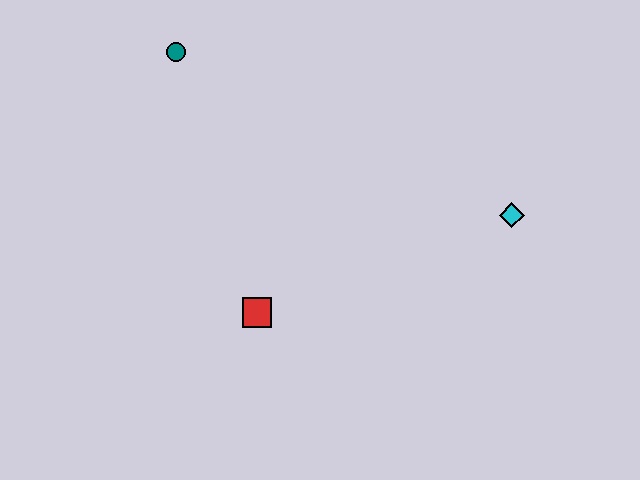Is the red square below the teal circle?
Yes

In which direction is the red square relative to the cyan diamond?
The red square is to the left of the cyan diamond.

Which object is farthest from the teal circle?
The cyan diamond is farthest from the teal circle.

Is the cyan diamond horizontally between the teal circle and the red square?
No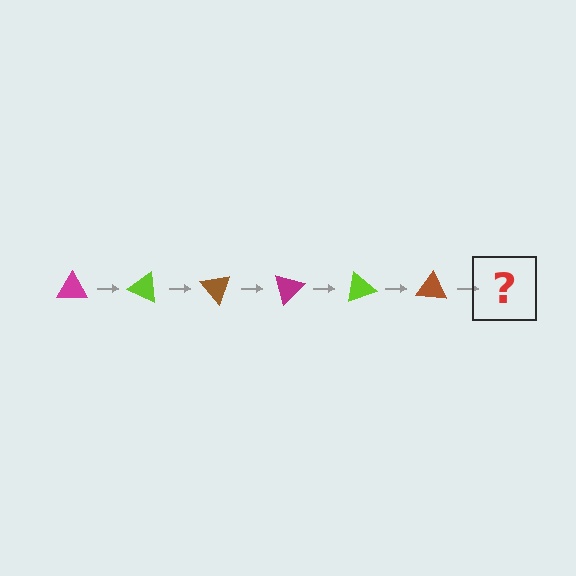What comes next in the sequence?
The next element should be a magenta triangle, rotated 150 degrees from the start.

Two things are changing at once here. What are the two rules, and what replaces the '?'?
The two rules are that it rotates 25 degrees each step and the color cycles through magenta, lime, and brown. The '?' should be a magenta triangle, rotated 150 degrees from the start.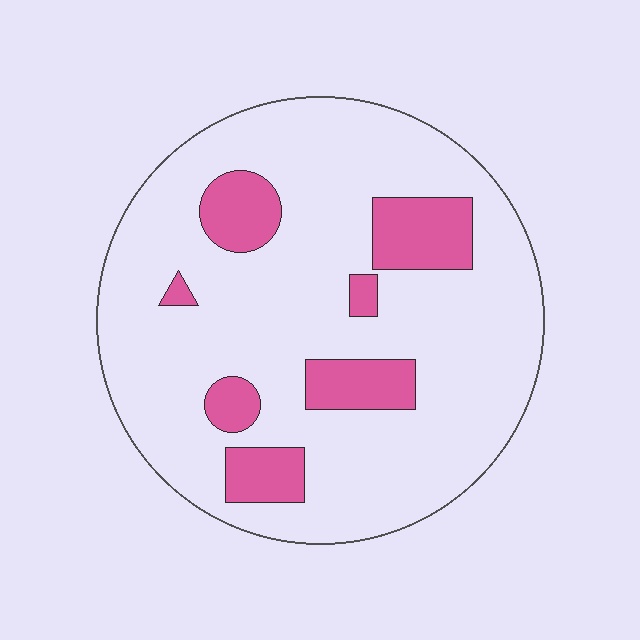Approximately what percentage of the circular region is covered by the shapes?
Approximately 15%.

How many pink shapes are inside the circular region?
7.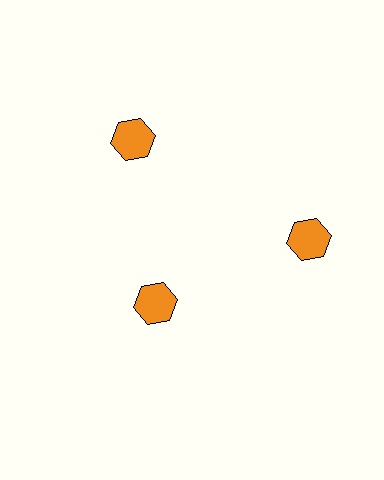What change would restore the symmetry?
The symmetry would be restored by moving it outward, back onto the ring so that all 3 hexagons sit at equal angles and equal distance from the center.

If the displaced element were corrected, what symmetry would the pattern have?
It would have 3-fold rotational symmetry — the pattern would map onto itself every 120 degrees.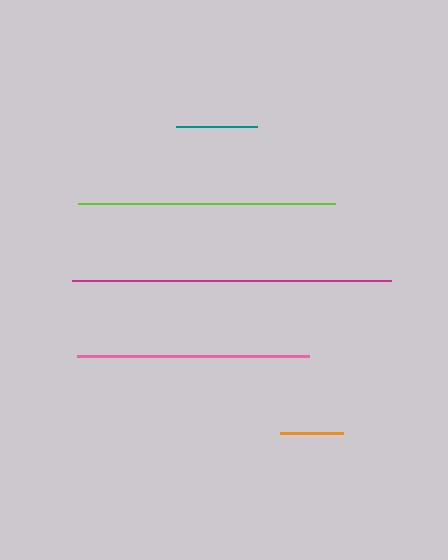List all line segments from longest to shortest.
From longest to shortest: magenta, lime, pink, teal, orange.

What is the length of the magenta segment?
The magenta segment is approximately 320 pixels long.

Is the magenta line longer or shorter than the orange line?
The magenta line is longer than the orange line.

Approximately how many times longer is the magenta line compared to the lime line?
The magenta line is approximately 1.2 times the length of the lime line.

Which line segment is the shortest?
The orange line is the shortest at approximately 63 pixels.